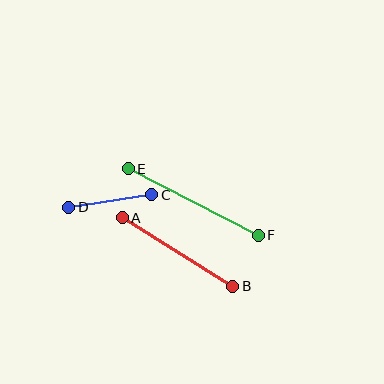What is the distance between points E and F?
The distance is approximately 146 pixels.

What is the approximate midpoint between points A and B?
The midpoint is at approximately (177, 252) pixels.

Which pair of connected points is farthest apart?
Points E and F are farthest apart.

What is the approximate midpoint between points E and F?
The midpoint is at approximately (193, 202) pixels.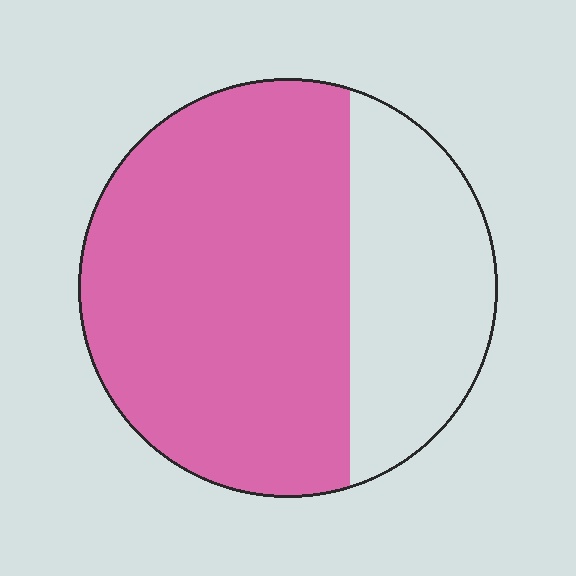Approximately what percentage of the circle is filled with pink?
Approximately 70%.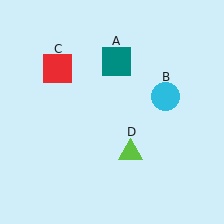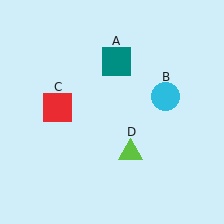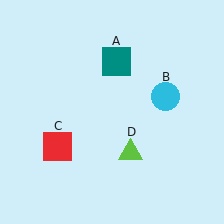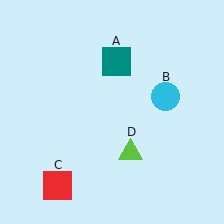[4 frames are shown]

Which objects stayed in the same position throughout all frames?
Teal square (object A) and cyan circle (object B) and lime triangle (object D) remained stationary.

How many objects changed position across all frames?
1 object changed position: red square (object C).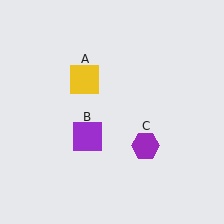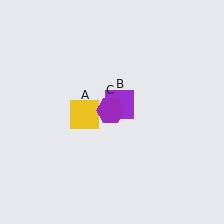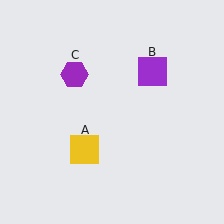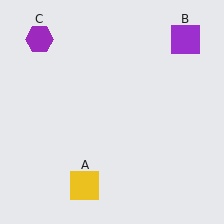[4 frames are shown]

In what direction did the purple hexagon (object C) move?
The purple hexagon (object C) moved up and to the left.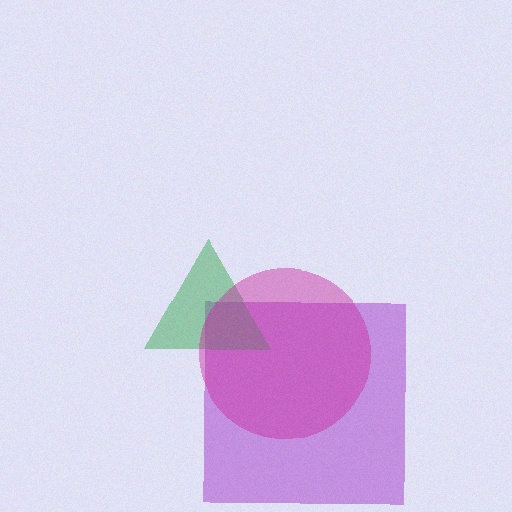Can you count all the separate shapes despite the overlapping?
Yes, there are 3 separate shapes.